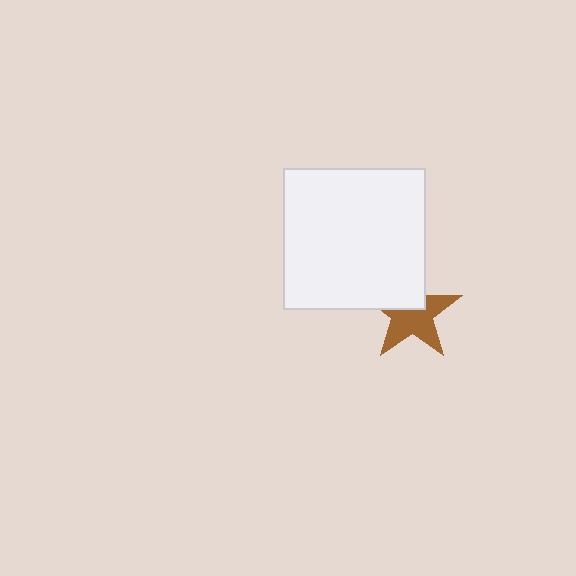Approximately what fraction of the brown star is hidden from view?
Roughly 37% of the brown star is hidden behind the white square.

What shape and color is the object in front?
The object in front is a white square.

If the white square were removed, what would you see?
You would see the complete brown star.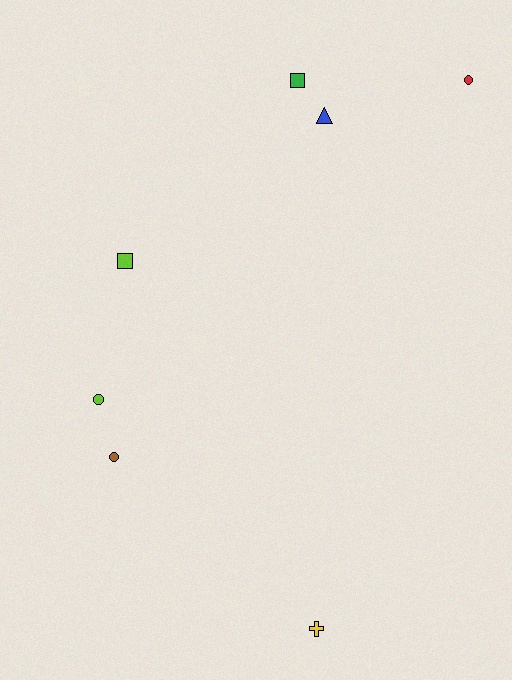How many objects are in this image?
There are 7 objects.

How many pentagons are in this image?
There are no pentagons.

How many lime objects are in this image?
There are 2 lime objects.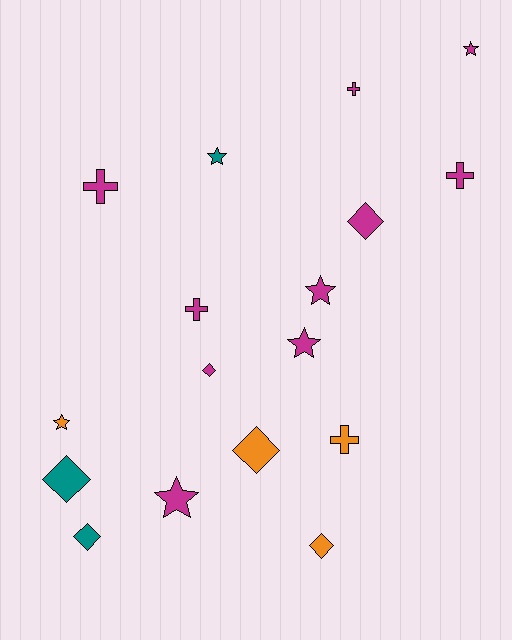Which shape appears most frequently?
Diamond, with 6 objects.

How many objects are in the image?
There are 17 objects.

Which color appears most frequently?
Magenta, with 10 objects.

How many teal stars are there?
There is 1 teal star.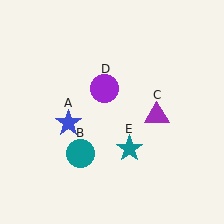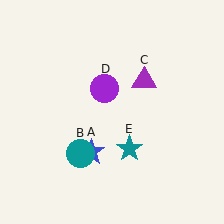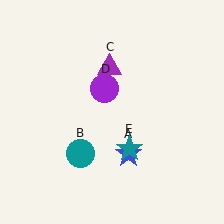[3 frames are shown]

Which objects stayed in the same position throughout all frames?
Teal circle (object B) and purple circle (object D) and teal star (object E) remained stationary.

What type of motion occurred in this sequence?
The blue star (object A), purple triangle (object C) rotated counterclockwise around the center of the scene.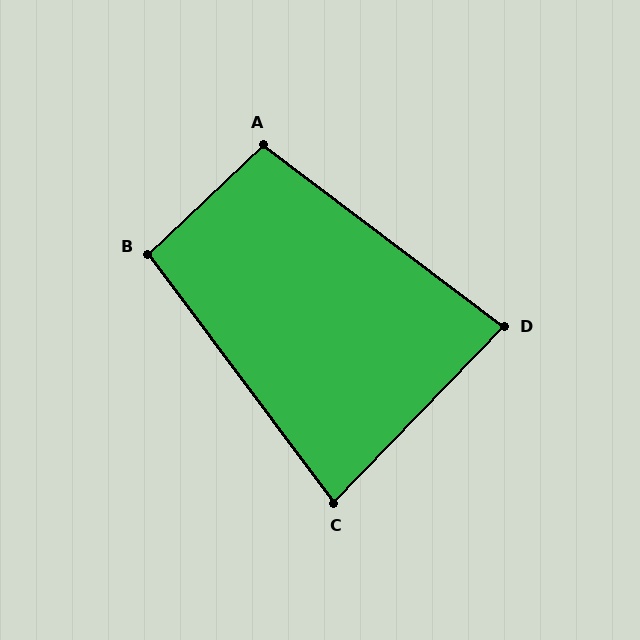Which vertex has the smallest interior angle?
C, at approximately 81 degrees.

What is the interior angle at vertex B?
Approximately 97 degrees (obtuse).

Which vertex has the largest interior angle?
A, at approximately 99 degrees.